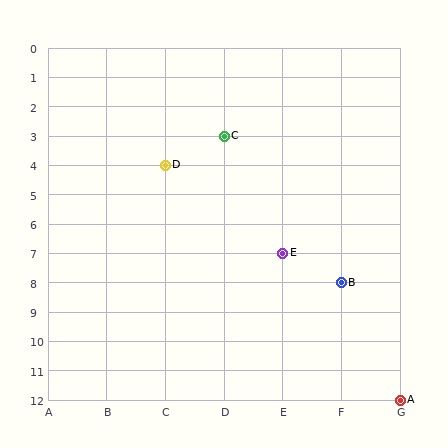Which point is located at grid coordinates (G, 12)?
Point A is at (G, 12).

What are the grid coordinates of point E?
Point E is at grid coordinates (E, 7).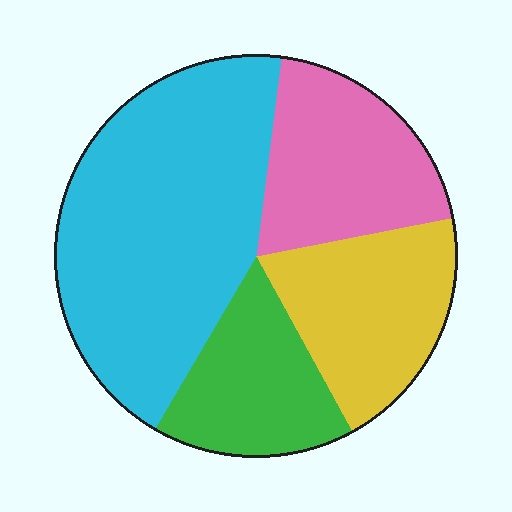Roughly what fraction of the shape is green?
Green covers about 15% of the shape.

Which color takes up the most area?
Cyan, at roughly 45%.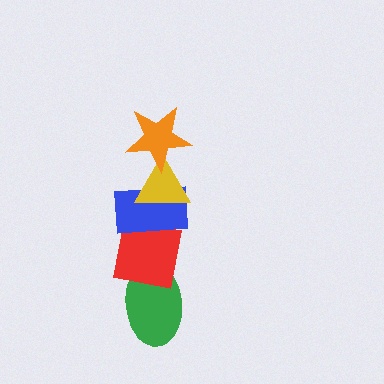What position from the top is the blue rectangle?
The blue rectangle is 3rd from the top.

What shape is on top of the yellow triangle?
The orange star is on top of the yellow triangle.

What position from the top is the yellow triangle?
The yellow triangle is 2nd from the top.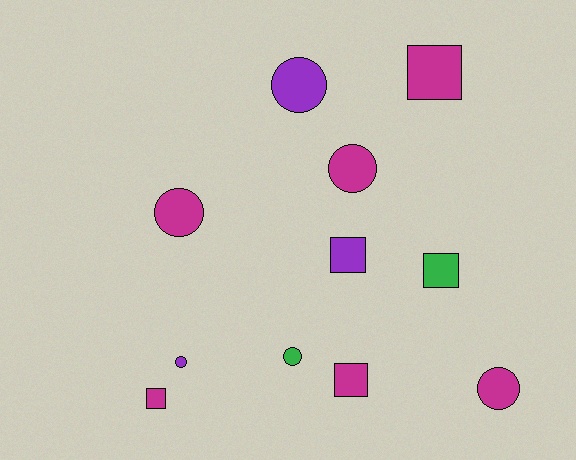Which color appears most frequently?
Magenta, with 6 objects.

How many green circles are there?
There is 1 green circle.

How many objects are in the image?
There are 11 objects.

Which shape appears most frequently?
Circle, with 6 objects.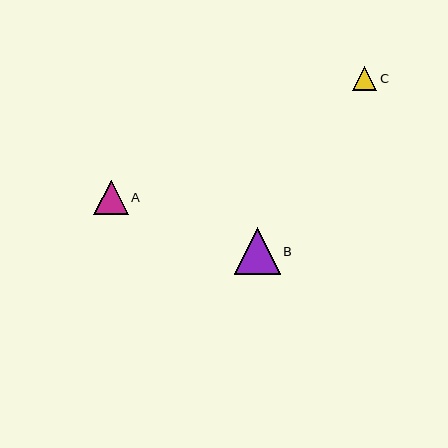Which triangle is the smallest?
Triangle C is the smallest with a size of approximately 24 pixels.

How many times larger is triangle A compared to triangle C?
Triangle A is approximately 1.4 times the size of triangle C.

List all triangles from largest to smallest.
From largest to smallest: B, A, C.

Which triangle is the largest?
Triangle B is the largest with a size of approximately 46 pixels.